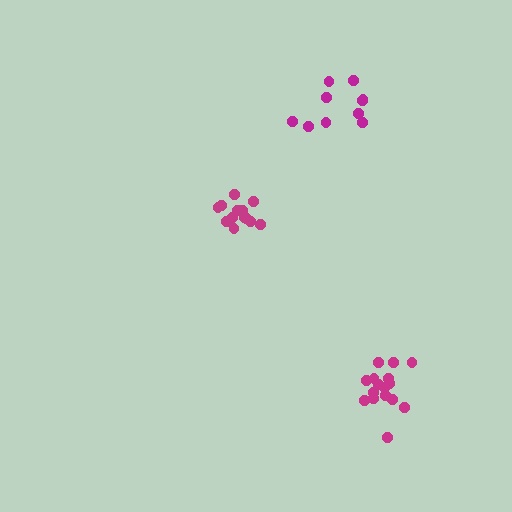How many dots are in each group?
Group 1: 14 dots, Group 2: 16 dots, Group 3: 10 dots (40 total).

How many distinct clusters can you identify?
There are 3 distinct clusters.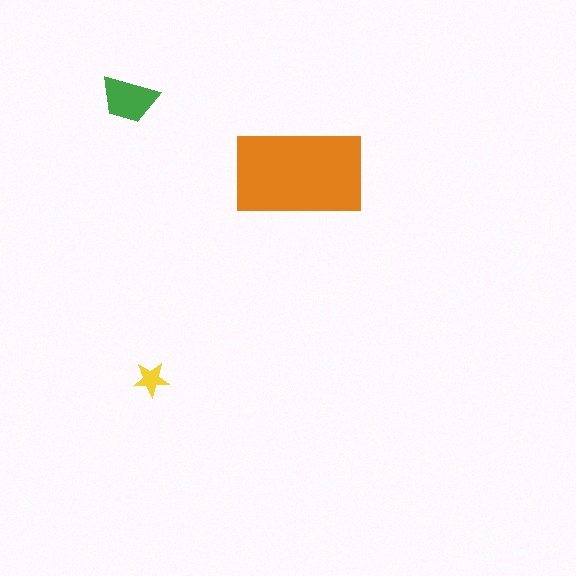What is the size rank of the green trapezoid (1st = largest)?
2nd.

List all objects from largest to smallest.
The orange rectangle, the green trapezoid, the yellow star.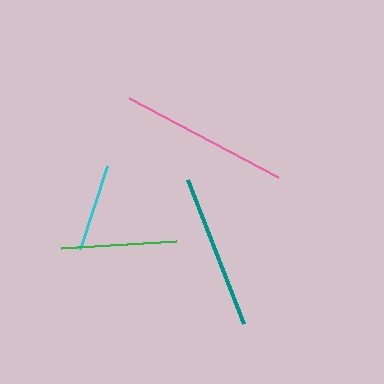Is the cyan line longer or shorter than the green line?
The green line is longer than the cyan line.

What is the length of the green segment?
The green segment is approximately 116 pixels long.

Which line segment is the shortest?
The cyan line is the shortest at approximately 87 pixels.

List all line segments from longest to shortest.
From longest to shortest: pink, teal, green, cyan.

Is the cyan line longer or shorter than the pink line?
The pink line is longer than the cyan line.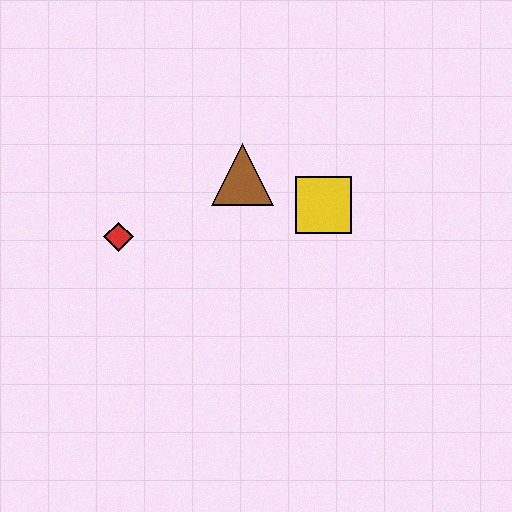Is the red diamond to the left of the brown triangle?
Yes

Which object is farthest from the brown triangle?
The red diamond is farthest from the brown triangle.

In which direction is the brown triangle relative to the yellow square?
The brown triangle is to the left of the yellow square.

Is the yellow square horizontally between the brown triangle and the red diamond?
No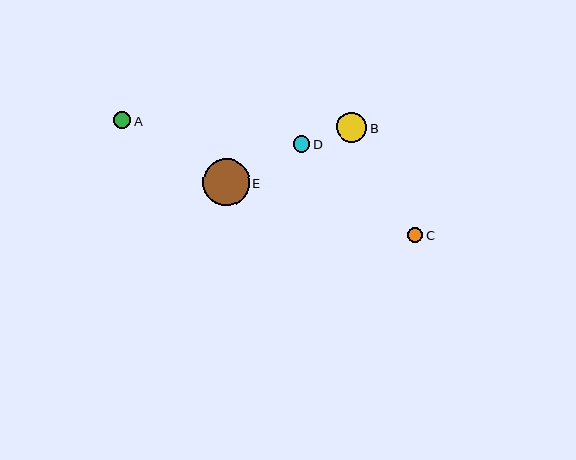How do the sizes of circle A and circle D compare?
Circle A and circle D are approximately the same size.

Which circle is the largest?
Circle E is the largest with a size of approximately 47 pixels.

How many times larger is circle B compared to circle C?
Circle B is approximately 2.0 times the size of circle C.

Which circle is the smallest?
Circle C is the smallest with a size of approximately 15 pixels.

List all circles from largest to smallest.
From largest to smallest: E, B, A, D, C.